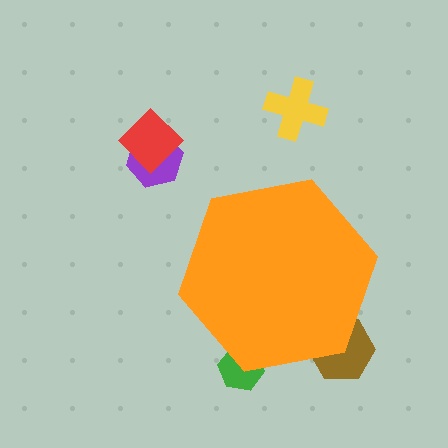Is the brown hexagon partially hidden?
Yes, the brown hexagon is partially hidden behind the orange hexagon.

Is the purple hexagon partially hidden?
No, the purple hexagon is fully visible.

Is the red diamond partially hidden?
No, the red diamond is fully visible.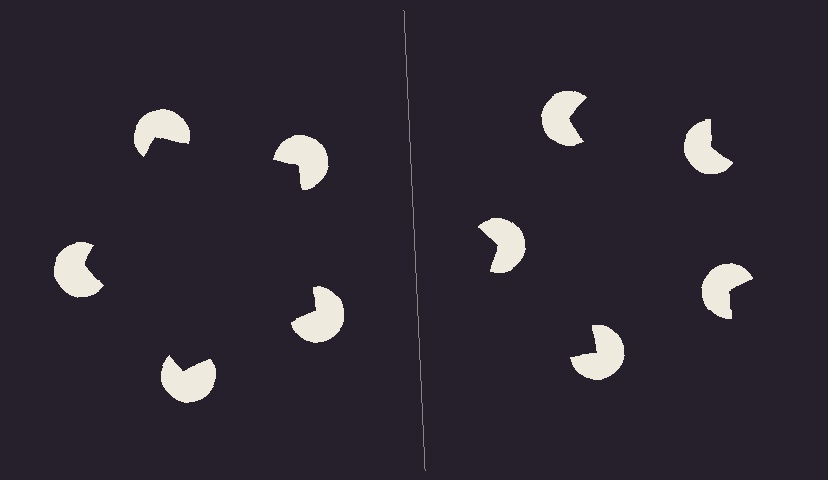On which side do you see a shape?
An illusory pentagon appears on the left side. On the right side the wedge cuts are rotated, so no coherent shape forms.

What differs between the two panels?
The pac-man discs are positioned identically on both sides; only the wedge orientations differ. On the left they align to a pentagon; on the right they are misaligned.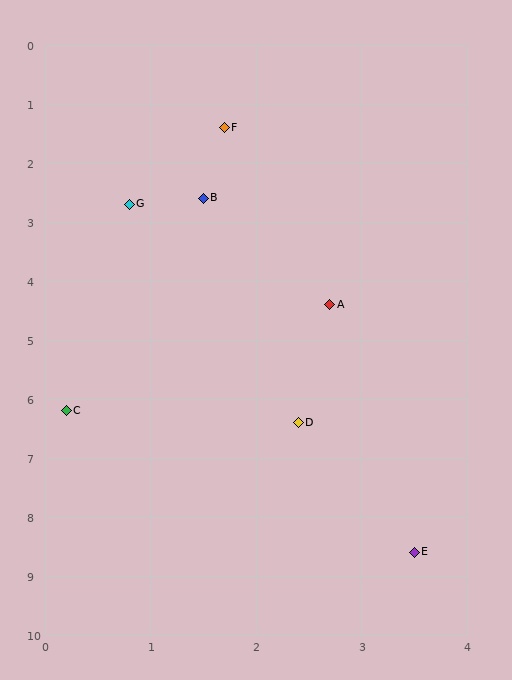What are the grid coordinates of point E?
Point E is at approximately (3.5, 8.6).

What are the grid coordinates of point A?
Point A is at approximately (2.7, 4.4).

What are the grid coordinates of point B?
Point B is at approximately (1.5, 2.6).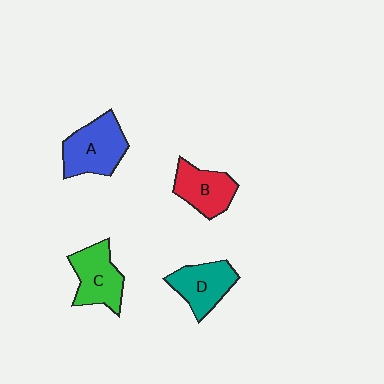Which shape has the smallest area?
Shape B (red).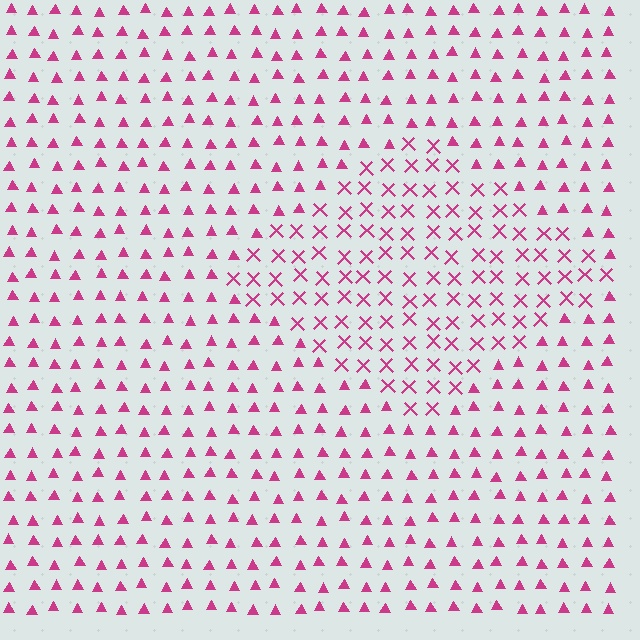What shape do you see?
I see a diamond.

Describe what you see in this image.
The image is filled with small magenta elements arranged in a uniform grid. A diamond-shaped region contains X marks, while the surrounding area contains triangles. The boundary is defined purely by the change in element shape.